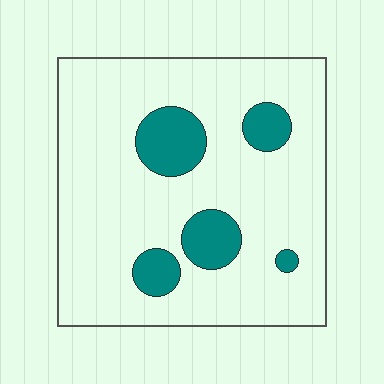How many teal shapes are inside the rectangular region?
5.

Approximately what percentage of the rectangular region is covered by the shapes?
Approximately 15%.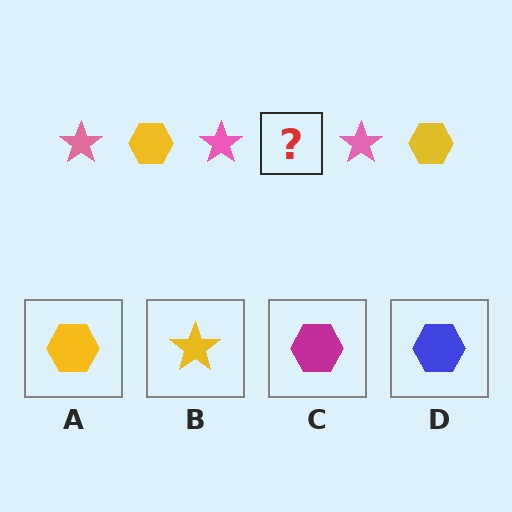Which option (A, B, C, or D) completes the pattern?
A.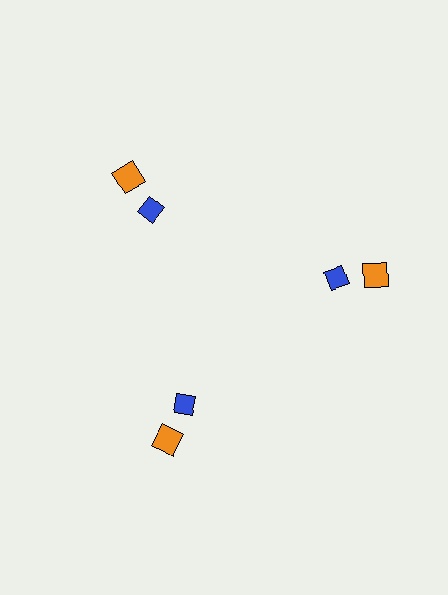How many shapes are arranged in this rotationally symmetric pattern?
There are 6 shapes, arranged in 3 groups of 2.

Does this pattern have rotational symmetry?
Yes, this pattern has 3-fold rotational symmetry. It looks the same after rotating 120 degrees around the center.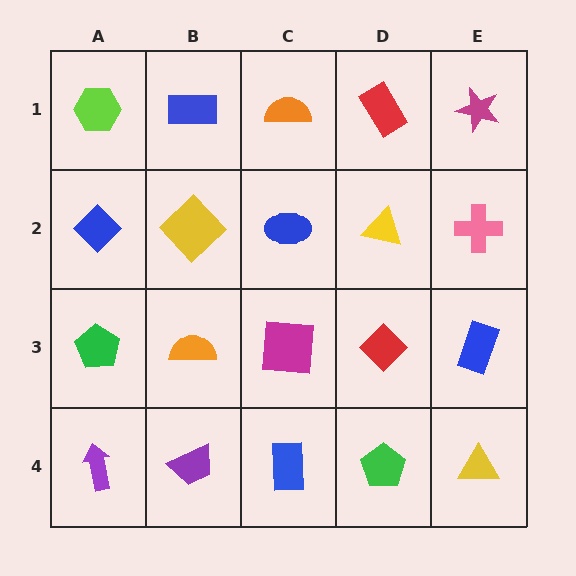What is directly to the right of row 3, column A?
An orange semicircle.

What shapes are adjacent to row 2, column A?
A lime hexagon (row 1, column A), a green pentagon (row 3, column A), a yellow diamond (row 2, column B).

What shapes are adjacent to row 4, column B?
An orange semicircle (row 3, column B), a purple arrow (row 4, column A), a blue rectangle (row 4, column C).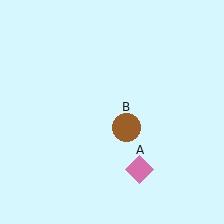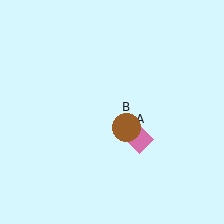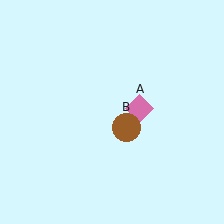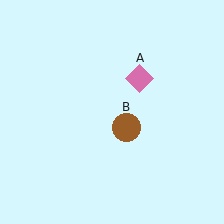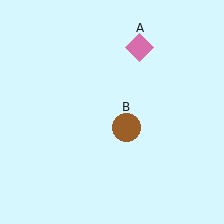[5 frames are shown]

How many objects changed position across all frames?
1 object changed position: pink diamond (object A).